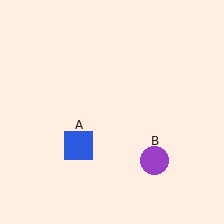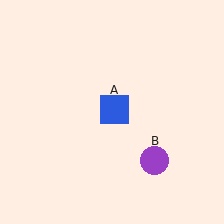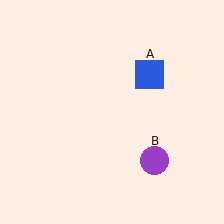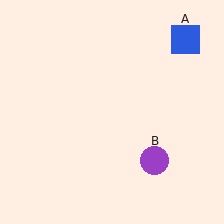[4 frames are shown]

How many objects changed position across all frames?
1 object changed position: blue square (object A).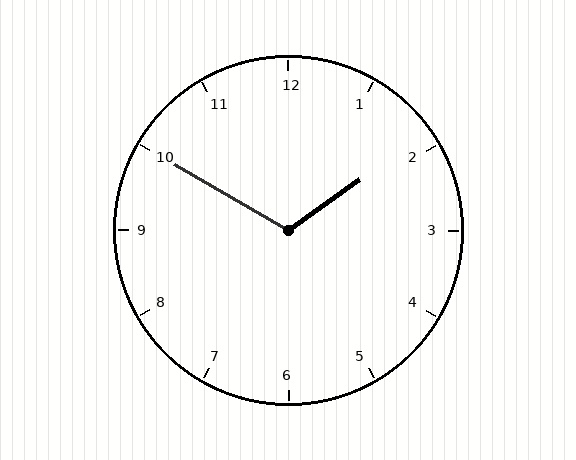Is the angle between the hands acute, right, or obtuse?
It is obtuse.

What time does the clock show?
1:50.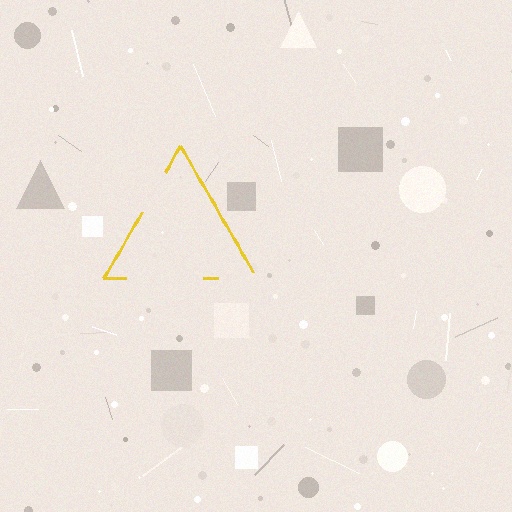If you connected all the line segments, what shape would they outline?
They would outline a triangle.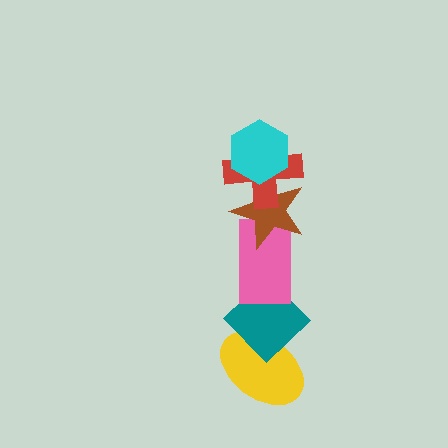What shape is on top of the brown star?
The red cross is on top of the brown star.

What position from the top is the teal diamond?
The teal diamond is 5th from the top.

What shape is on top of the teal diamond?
The pink rectangle is on top of the teal diamond.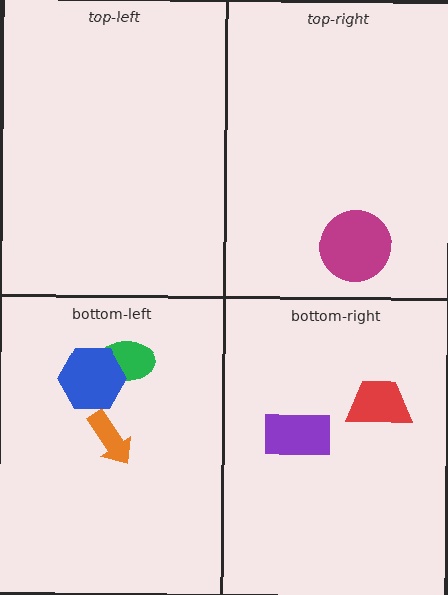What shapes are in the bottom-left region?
The orange arrow, the green ellipse, the blue hexagon.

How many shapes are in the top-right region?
1.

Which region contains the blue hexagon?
The bottom-left region.